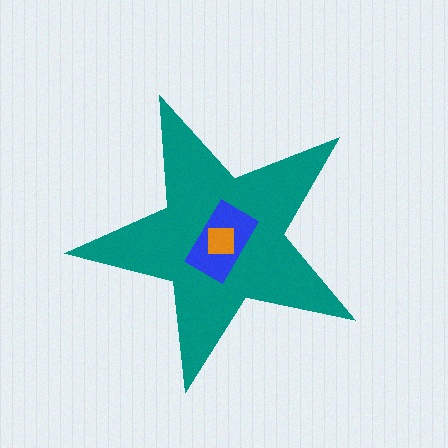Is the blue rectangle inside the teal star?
Yes.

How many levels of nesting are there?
3.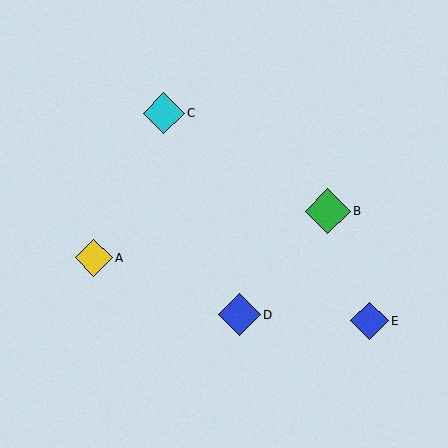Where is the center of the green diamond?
The center of the green diamond is at (328, 211).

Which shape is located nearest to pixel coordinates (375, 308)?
The blue diamond (labeled E) at (369, 321) is nearest to that location.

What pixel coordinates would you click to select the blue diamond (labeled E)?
Click at (369, 321) to select the blue diamond E.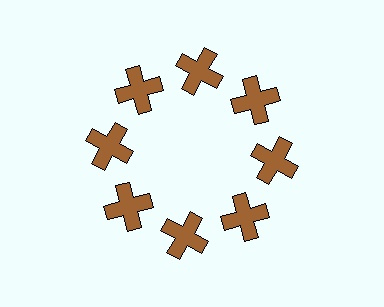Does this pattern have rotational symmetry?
Yes, this pattern has 8-fold rotational symmetry. It looks the same after rotating 45 degrees around the center.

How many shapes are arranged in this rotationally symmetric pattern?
There are 8 shapes, arranged in 8 groups of 1.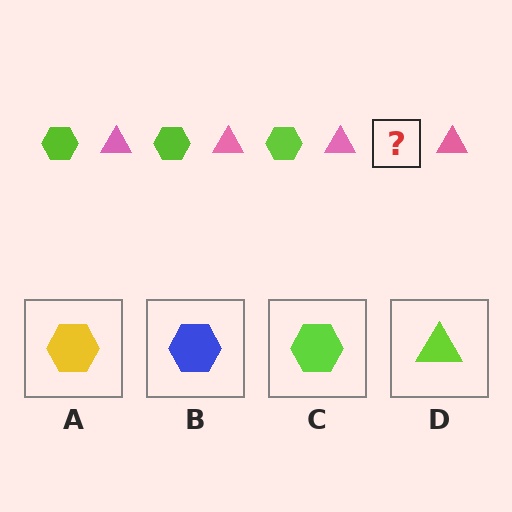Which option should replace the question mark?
Option C.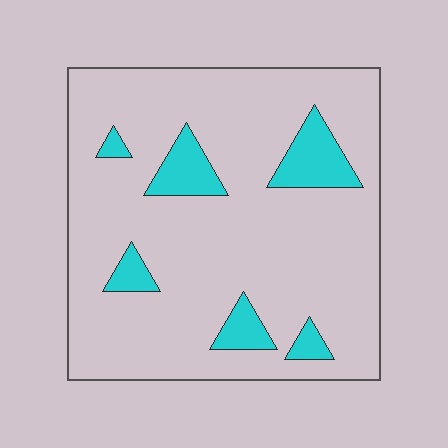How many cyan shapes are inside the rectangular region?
6.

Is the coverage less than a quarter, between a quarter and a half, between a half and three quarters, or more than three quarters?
Less than a quarter.